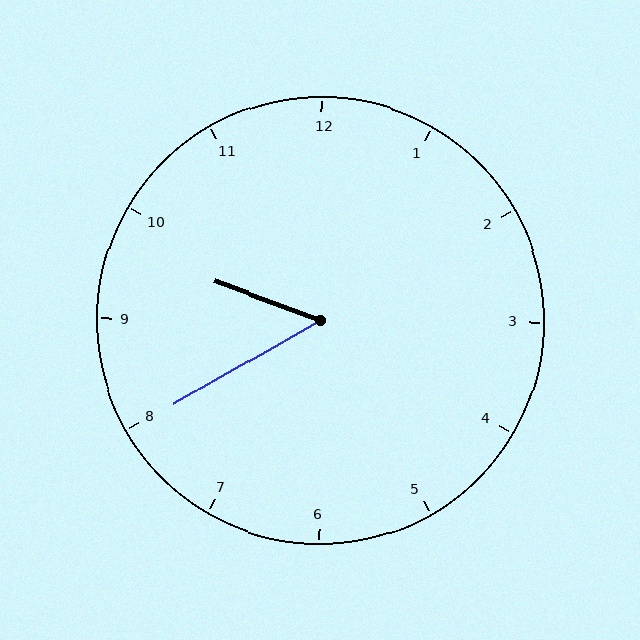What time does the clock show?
9:40.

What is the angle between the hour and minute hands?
Approximately 50 degrees.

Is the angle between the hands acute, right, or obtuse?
It is acute.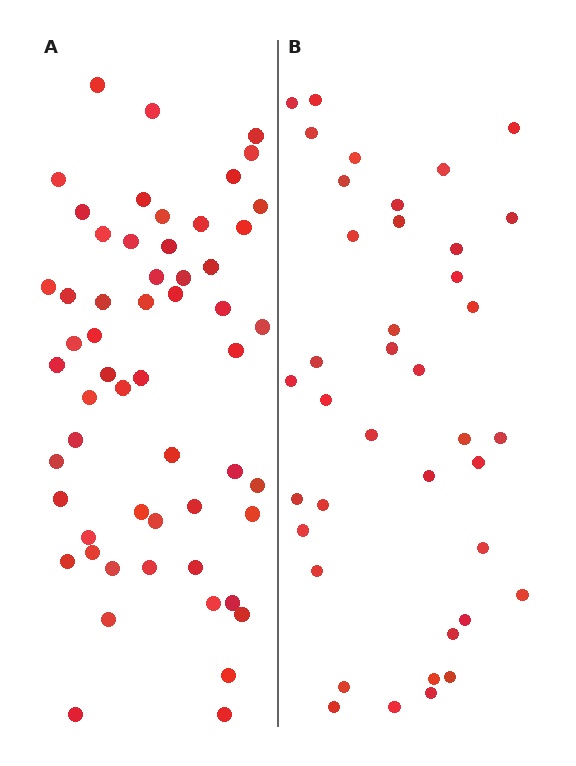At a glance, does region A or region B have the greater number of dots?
Region A (the left region) has more dots.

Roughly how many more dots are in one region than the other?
Region A has approximately 15 more dots than region B.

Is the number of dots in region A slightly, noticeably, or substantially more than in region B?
Region A has noticeably more, but not dramatically so. The ratio is roughly 1.4 to 1.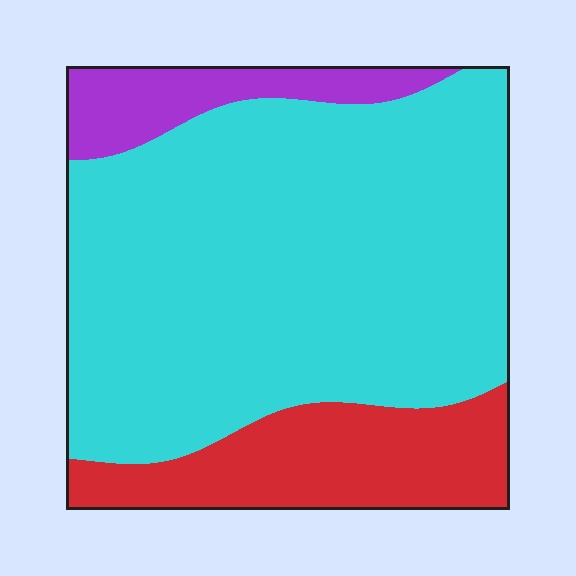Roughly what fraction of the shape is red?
Red takes up less than a quarter of the shape.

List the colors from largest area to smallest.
From largest to smallest: cyan, red, purple.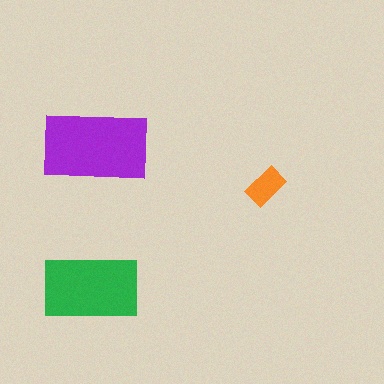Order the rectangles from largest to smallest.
the purple one, the green one, the orange one.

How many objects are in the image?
There are 3 objects in the image.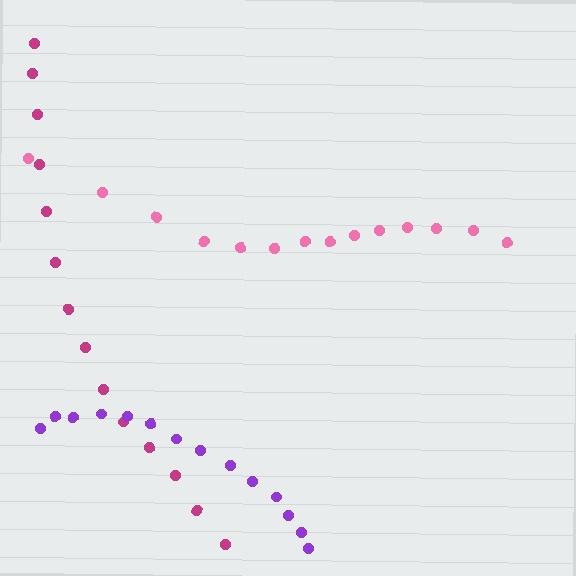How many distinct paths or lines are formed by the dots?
There are 3 distinct paths.